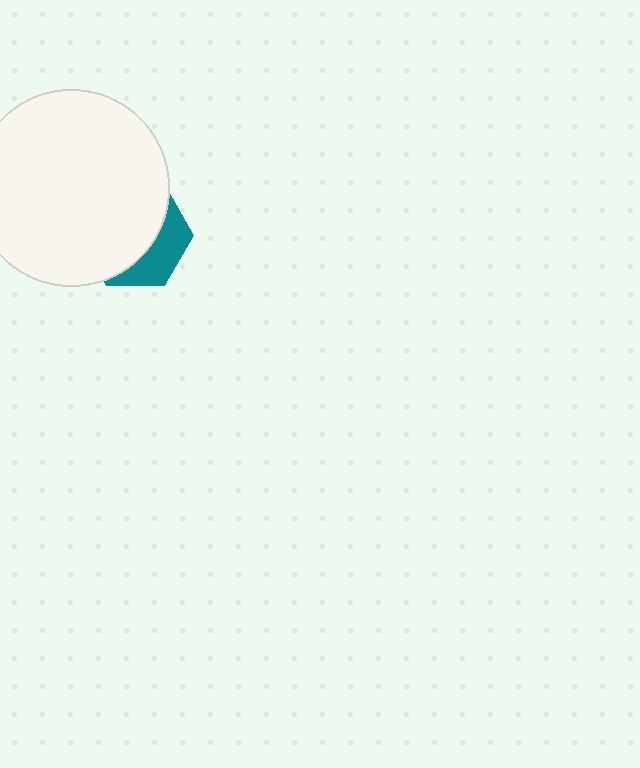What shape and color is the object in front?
The object in front is a white circle.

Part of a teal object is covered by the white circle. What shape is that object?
It is a hexagon.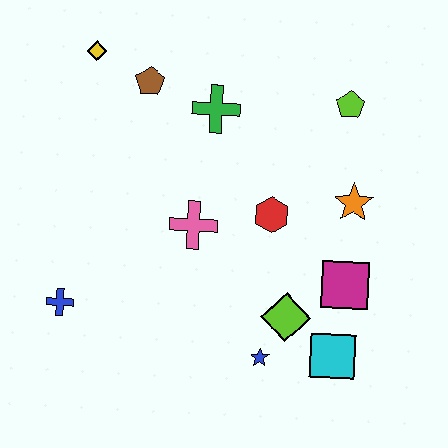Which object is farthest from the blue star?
The yellow diamond is farthest from the blue star.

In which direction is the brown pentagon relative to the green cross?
The brown pentagon is to the left of the green cross.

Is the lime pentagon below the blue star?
No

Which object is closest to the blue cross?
The pink cross is closest to the blue cross.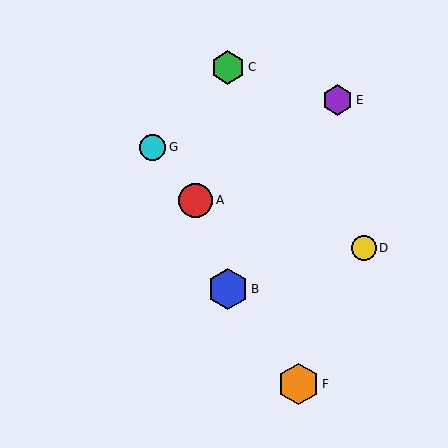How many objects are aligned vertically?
2 objects (B, C) are aligned vertically.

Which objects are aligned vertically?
Objects B, C are aligned vertically.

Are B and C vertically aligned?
Yes, both are at x≈228.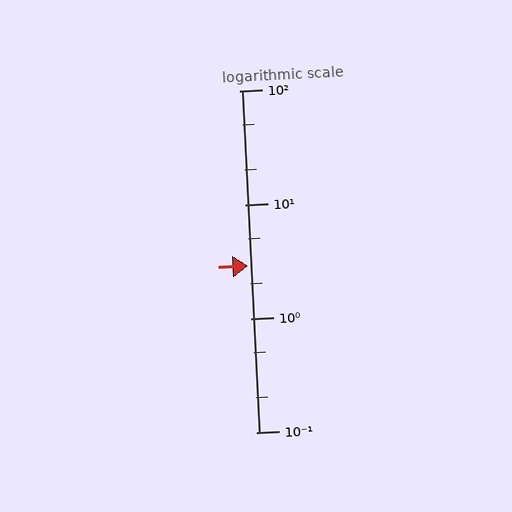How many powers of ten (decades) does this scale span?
The scale spans 3 decades, from 0.1 to 100.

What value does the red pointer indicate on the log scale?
The pointer indicates approximately 2.9.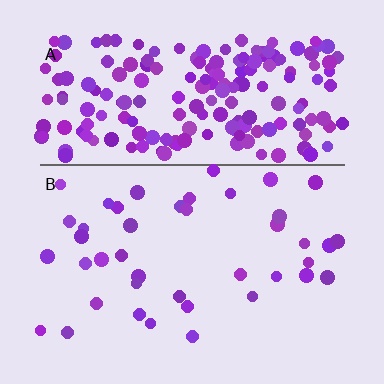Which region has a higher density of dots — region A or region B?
A (the top).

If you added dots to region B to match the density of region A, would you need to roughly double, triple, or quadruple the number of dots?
Approximately quadruple.